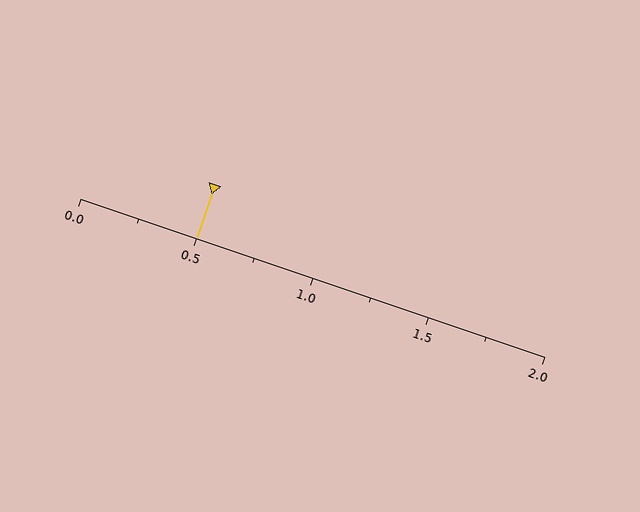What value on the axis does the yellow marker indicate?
The marker indicates approximately 0.5.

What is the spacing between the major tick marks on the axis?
The major ticks are spaced 0.5 apart.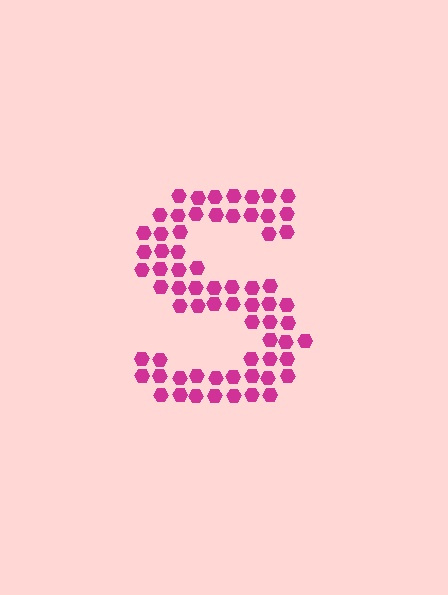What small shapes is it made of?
It is made of small hexagons.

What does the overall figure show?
The overall figure shows the letter S.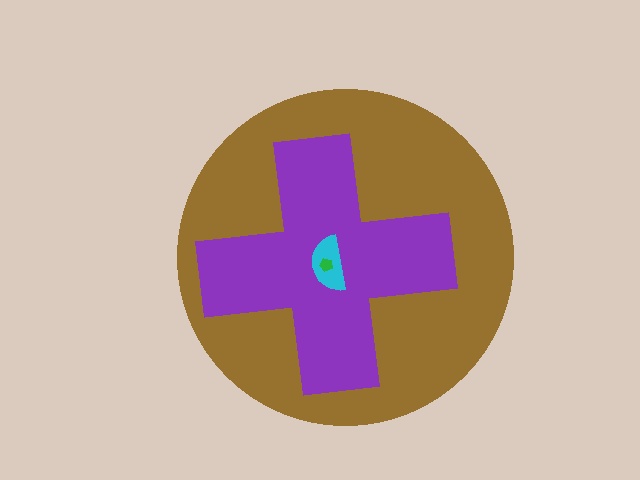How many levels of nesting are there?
4.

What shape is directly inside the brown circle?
The purple cross.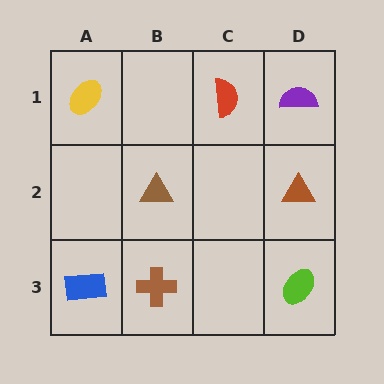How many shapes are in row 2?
2 shapes.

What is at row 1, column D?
A purple semicircle.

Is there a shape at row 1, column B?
No, that cell is empty.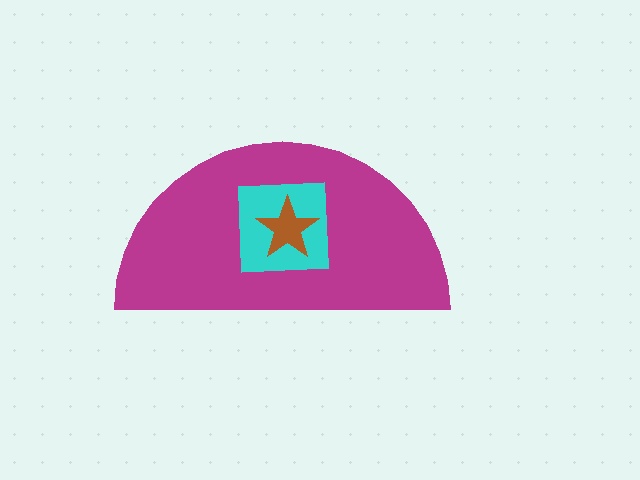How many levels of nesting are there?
3.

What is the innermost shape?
The brown star.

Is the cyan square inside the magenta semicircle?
Yes.